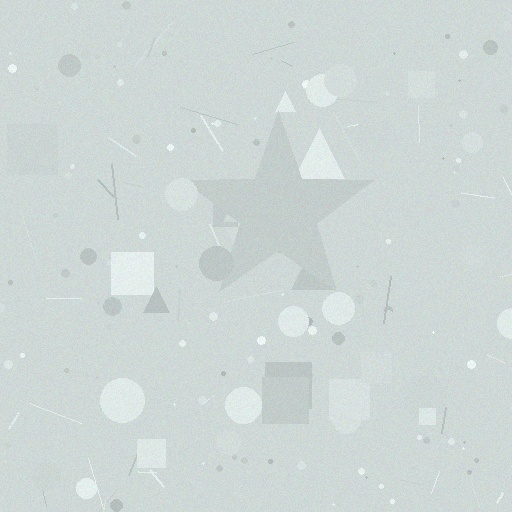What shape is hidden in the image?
A star is hidden in the image.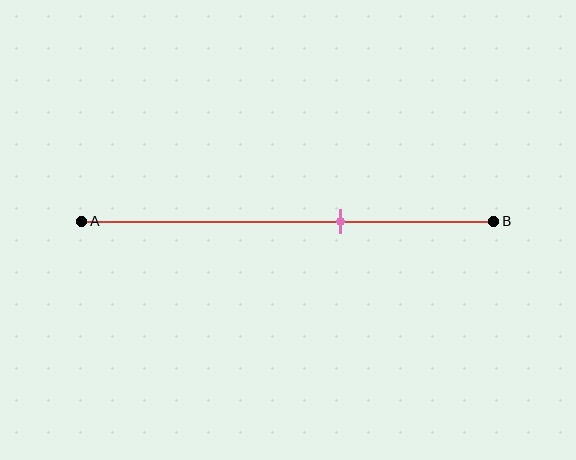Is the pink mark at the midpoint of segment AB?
No, the mark is at about 65% from A, not at the 50% midpoint.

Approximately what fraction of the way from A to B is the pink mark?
The pink mark is approximately 65% of the way from A to B.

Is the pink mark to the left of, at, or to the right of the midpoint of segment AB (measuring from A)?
The pink mark is to the right of the midpoint of segment AB.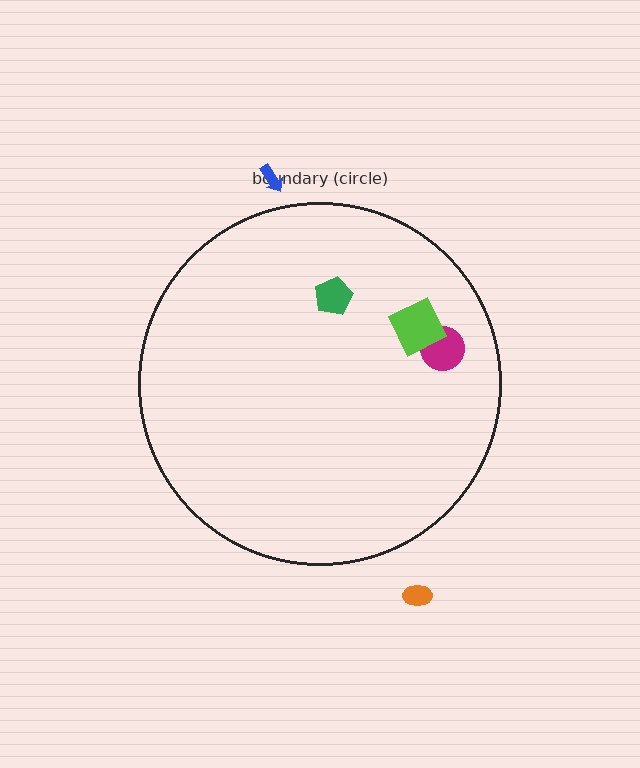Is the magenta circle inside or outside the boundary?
Inside.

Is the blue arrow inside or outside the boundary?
Outside.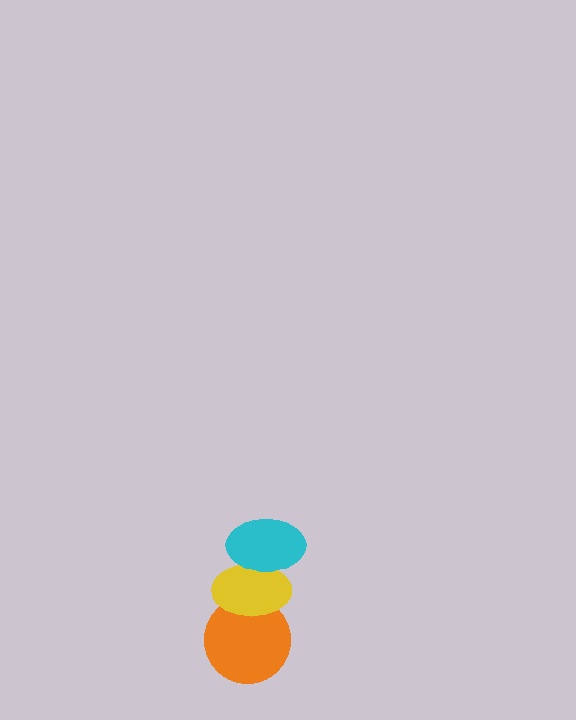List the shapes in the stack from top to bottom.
From top to bottom: the cyan ellipse, the yellow ellipse, the orange circle.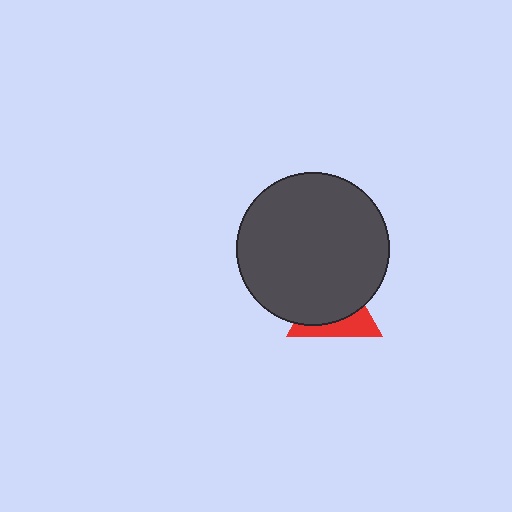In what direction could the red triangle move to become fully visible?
The red triangle could move down. That would shift it out from behind the dark gray circle entirely.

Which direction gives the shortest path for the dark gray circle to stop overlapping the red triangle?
Moving up gives the shortest separation.